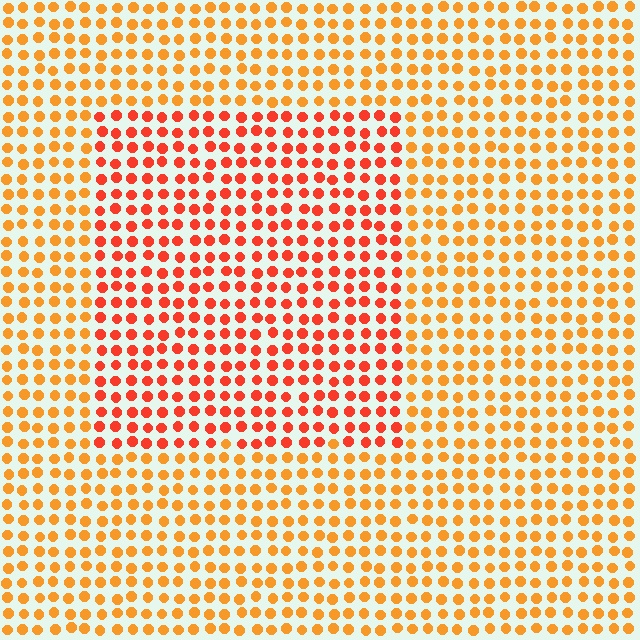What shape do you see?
I see a rectangle.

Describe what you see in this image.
The image is filled with small orange elements in a uniform arrangement. A rectangle-shaped region is visible where the elements are tinted to a slightly different hue, forming a subtle color boundary.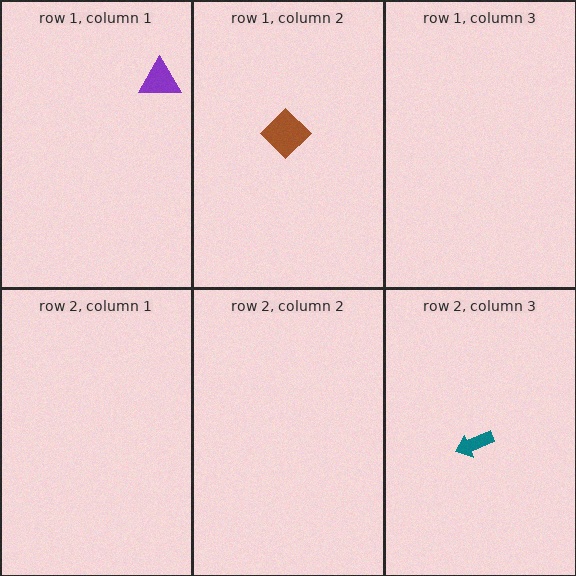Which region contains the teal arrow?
The row 2, column 3 region.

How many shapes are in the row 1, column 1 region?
1.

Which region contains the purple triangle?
The row 1, column 1 region.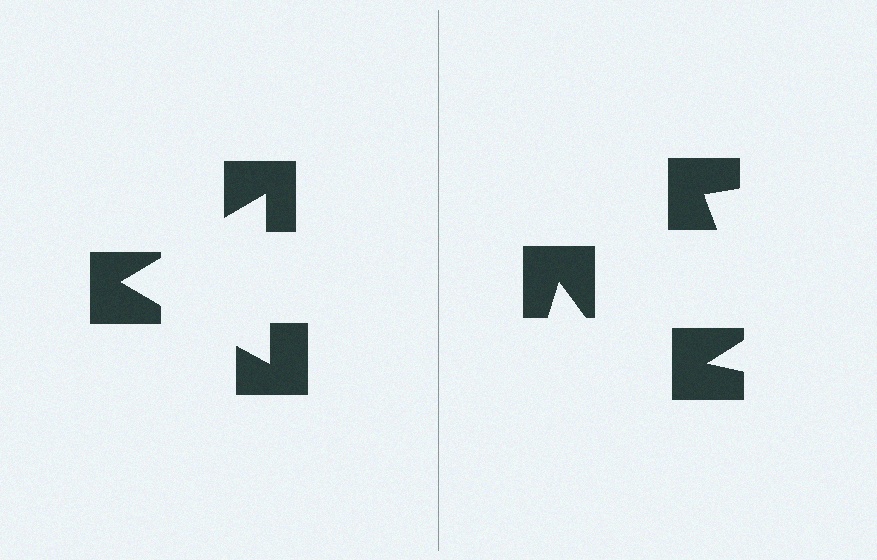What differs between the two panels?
The notched squares are positioned identically on both sides; only the wedge orientations differ. On the left they align to a triangle; on the right they are misaligned.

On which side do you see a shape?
An illusory triangle appears on the left side. On the right side the wedge cuts are rotated, so no coherent shape forms.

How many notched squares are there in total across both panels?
6 — 3 on each side.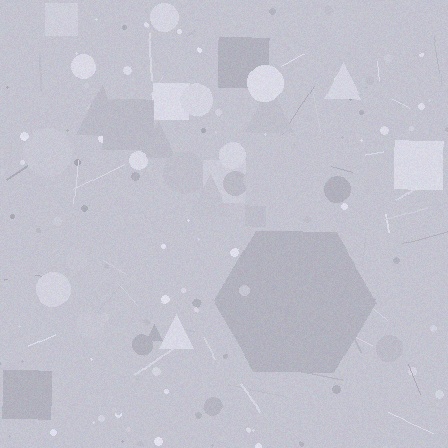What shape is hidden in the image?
A hexagon is hidden in the image.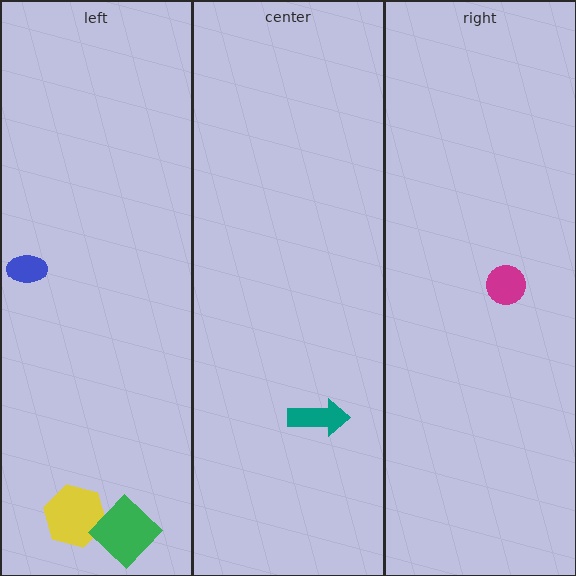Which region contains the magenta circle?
The right region.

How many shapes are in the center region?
1.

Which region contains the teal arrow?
The center region.